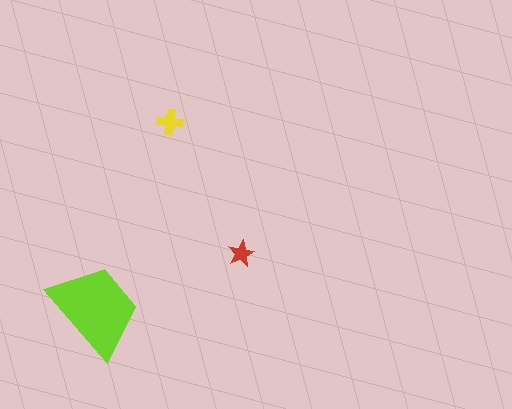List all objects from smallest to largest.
The red star, the yellow cross, the lime trapezoid.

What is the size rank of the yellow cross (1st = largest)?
2nd.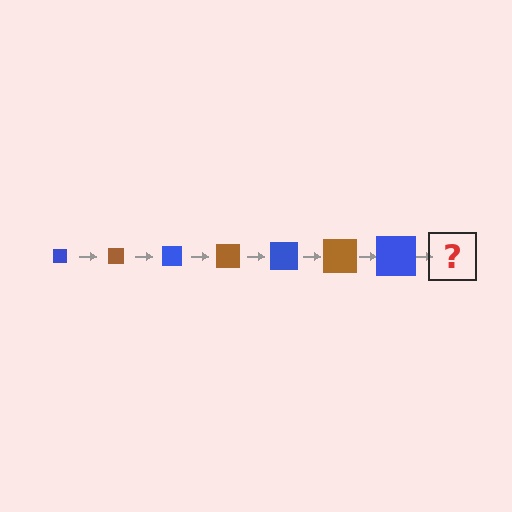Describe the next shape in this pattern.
It should be a brown square, larger than the previous one.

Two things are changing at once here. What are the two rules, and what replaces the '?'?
The two rules are that the square grows larger each step and the color cycles through blue and brown. The '?' should be a brown square, larger than the previous one.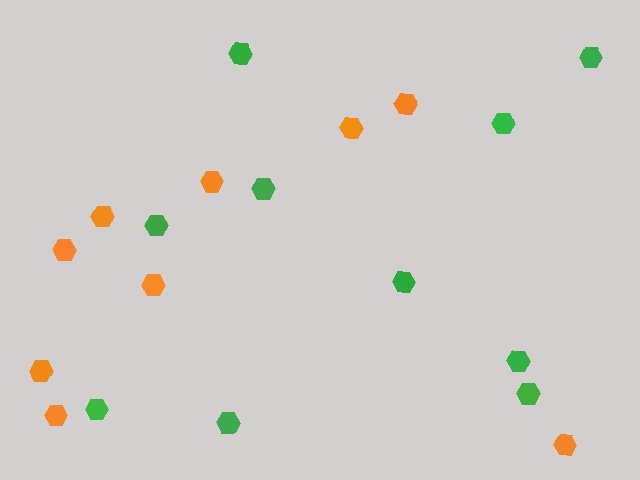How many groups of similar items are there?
There are 2 groups: one group of orange hexagons (9) and one group of green hexagons (10).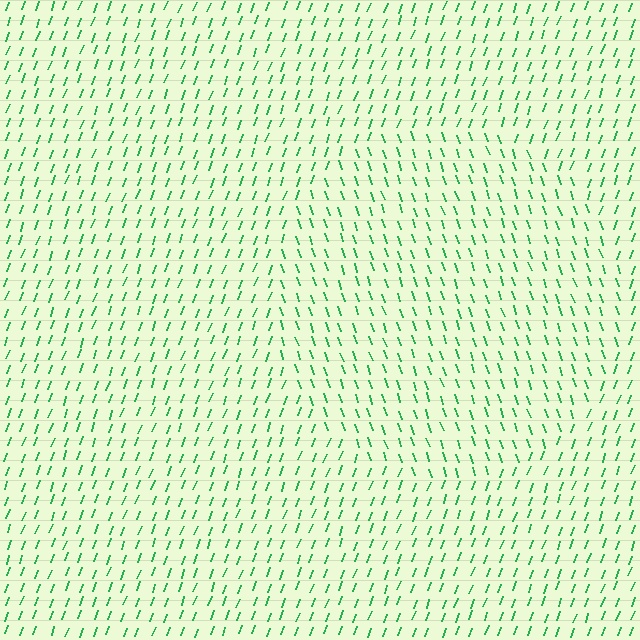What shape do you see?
I see a circle.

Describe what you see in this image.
The image is filled with small green line segments. A circle region in the image has lines oriented differently from the surrounding lines, creating a visible texture boundary.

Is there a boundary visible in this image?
Yes, there is a texture boundary formed by a change in line orientation.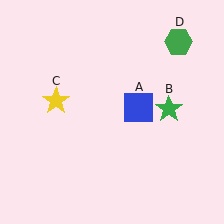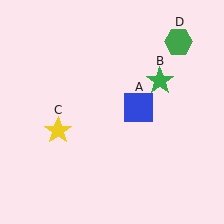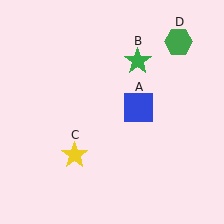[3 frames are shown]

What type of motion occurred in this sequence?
The green star (object B), yellow star (object C) rotated counterclockwise around the center of the scene.